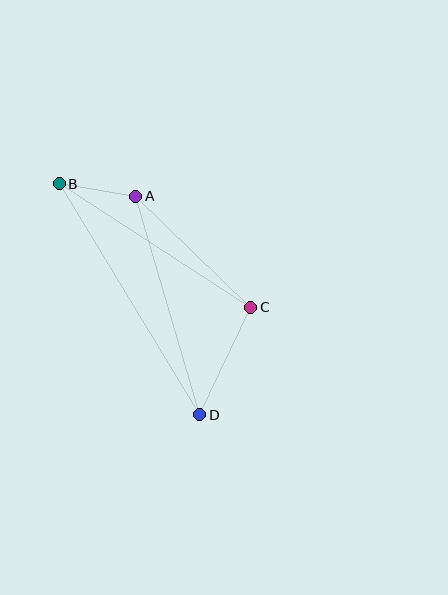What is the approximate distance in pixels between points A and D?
The distance between A and D is approximately 228 pixels.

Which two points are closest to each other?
Points A and B are closest to each other.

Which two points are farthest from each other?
Points B and D are farthest from each other.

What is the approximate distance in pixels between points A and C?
The distance between A and C is approximately 159 pixels.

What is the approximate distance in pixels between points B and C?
The distance between B and C is approximately 228 pixels.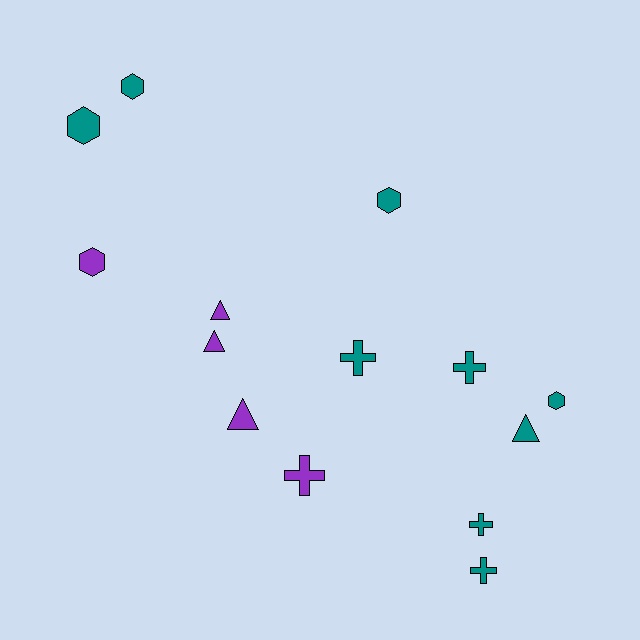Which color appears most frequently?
Teal, with 9 objects.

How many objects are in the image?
There are 14 objects.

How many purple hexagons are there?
There is 1 purple hexagon.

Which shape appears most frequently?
Hexagon, with 5 objects.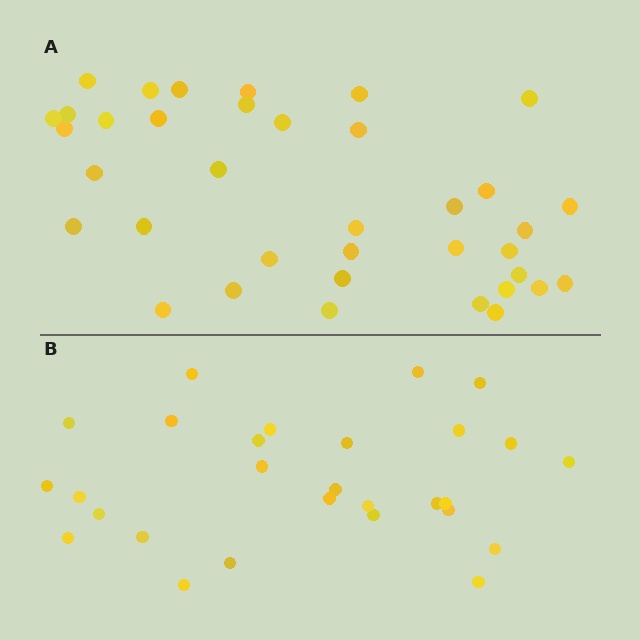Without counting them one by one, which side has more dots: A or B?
Region A (the top region) has more dots.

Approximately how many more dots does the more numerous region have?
Region A has roughly 8 or so more dots than region B.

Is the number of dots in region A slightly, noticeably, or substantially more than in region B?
Region A has noticeably more, but not dramatically so. The ratio is roughly 1.3 to 1.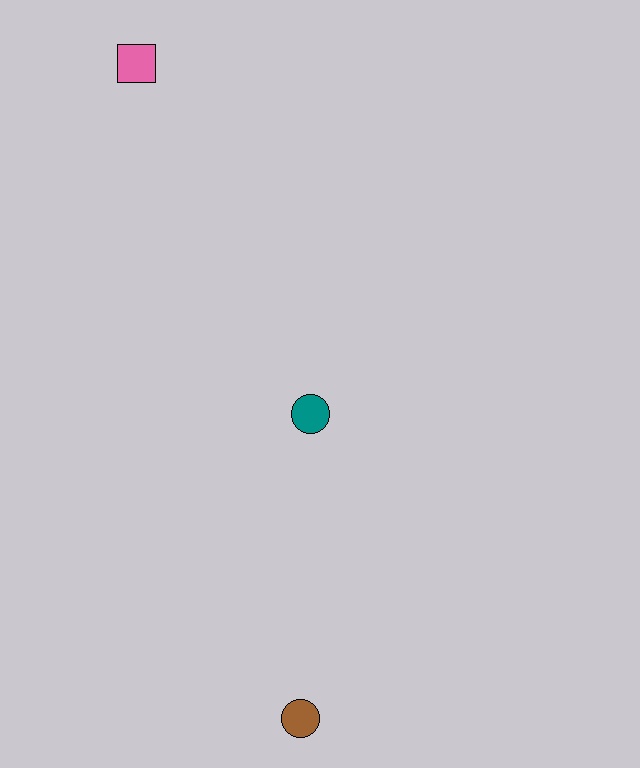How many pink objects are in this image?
There is 1 pink object.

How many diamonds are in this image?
There are no diamonds.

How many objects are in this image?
There are 3 objects.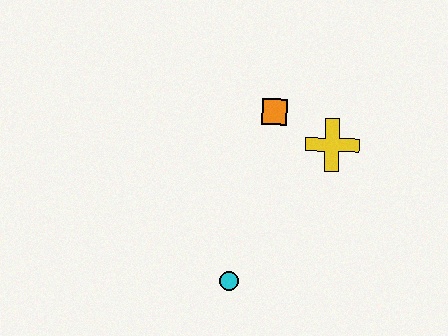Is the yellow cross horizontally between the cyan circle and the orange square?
No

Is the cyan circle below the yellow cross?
Yes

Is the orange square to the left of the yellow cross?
Yes